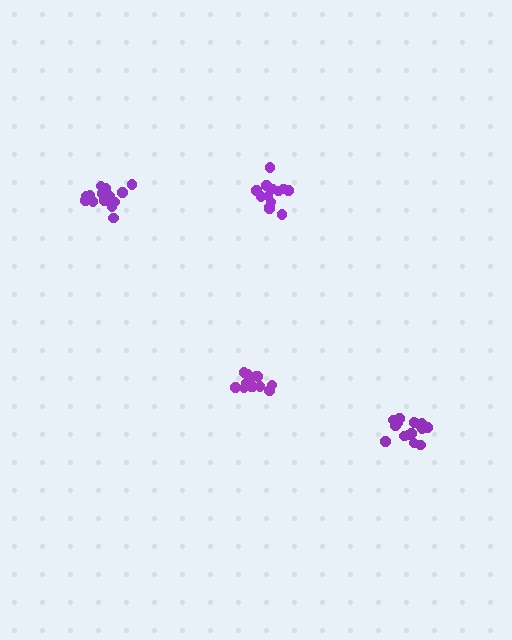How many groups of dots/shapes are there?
There are 4 groups.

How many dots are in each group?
Group 1: 17 dots, Group 2: 13 dots, Group 3: 16 dots, Group 4: 15 dots (61 total).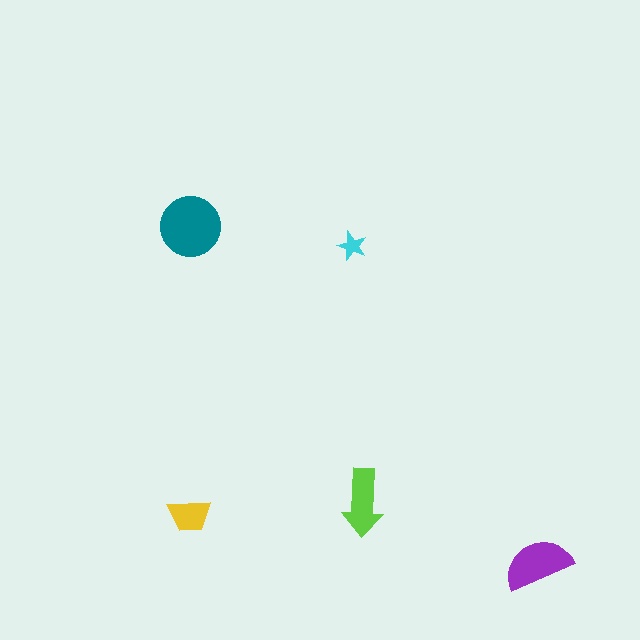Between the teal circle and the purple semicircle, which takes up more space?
The teal circle.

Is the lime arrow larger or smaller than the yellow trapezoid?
Larger.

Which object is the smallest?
The cyan star.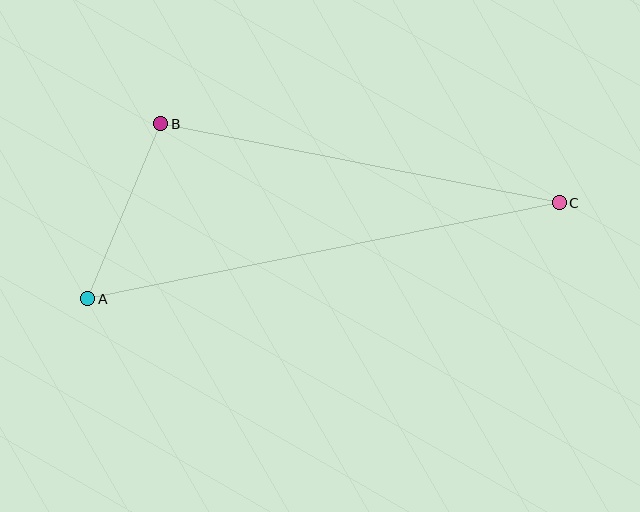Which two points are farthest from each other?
Points A and C are farthest from each other.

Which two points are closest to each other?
Points A and B are closest to each other.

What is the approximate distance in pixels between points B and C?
The distance between B and C is approximately 406 pixels.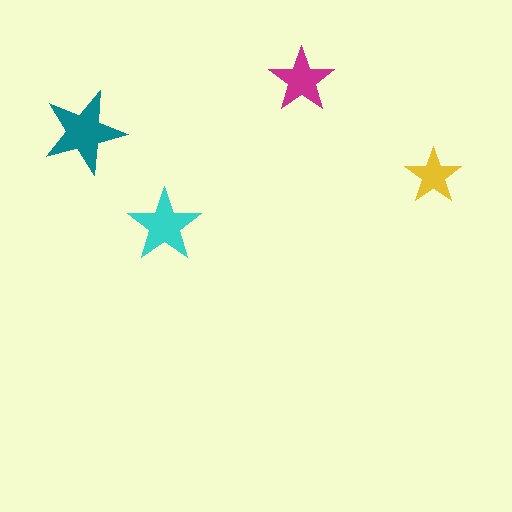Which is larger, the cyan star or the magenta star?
The cyan one.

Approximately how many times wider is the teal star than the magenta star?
About 1.5 times wider.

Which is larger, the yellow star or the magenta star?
The magenta one.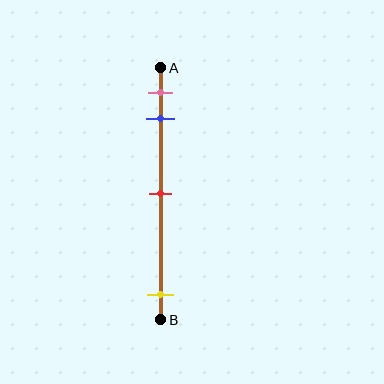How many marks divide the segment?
There are 4 marks dividing the segment.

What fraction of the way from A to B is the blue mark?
The blue mark is approximately 20% (0.2) of the way from A to B.